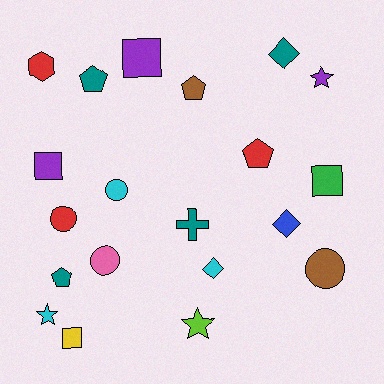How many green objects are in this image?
There is 1 green object.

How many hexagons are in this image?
There is 1 hexagon.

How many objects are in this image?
There are 20 objects.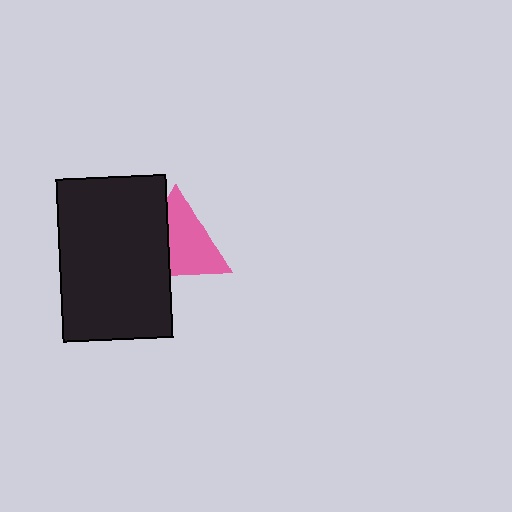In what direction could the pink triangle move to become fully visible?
The pink triangle could move right. That would shift it out from behind the black rectangle entirely.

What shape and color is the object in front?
The object in front is a black rectangle.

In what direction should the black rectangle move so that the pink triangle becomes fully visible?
The black rectangle should move left. That is the shortest direction to clear the overlap and leave the pink triangle fully visible.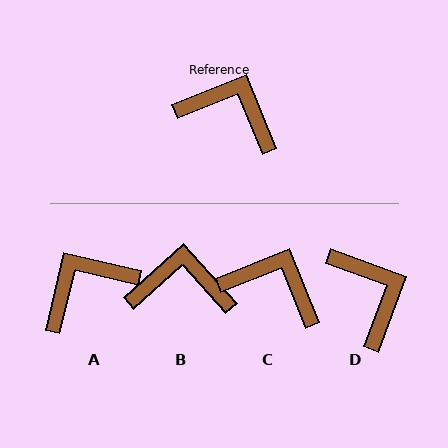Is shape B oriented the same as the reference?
No, it is off by about 20 degrees.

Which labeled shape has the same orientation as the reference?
C.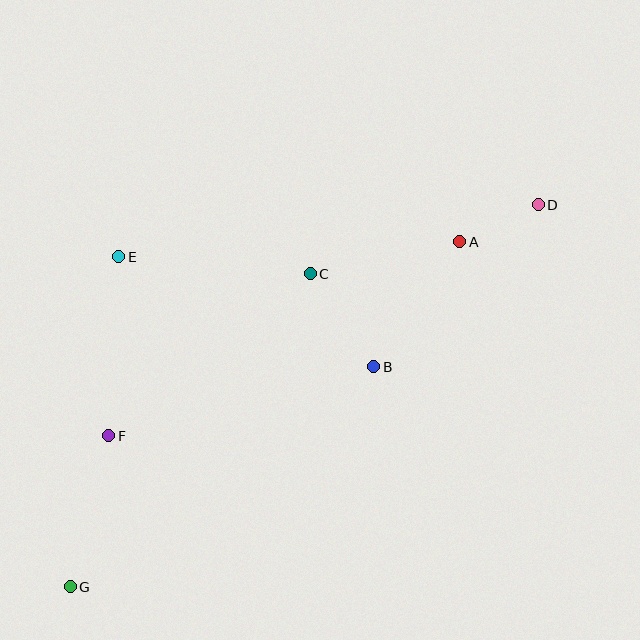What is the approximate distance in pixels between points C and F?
The distance between C and F is approximately 259 pixels.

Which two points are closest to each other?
Points A and D are closest to each other.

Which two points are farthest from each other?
Points D and G are farthest from each other.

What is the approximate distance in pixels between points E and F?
The distance between E and F is approximately 180 pixels.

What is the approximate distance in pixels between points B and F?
The distance between B and F is approximately 274 pixels.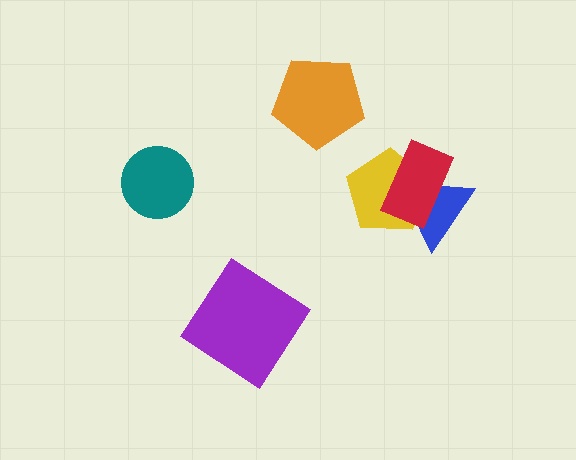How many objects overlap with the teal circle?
0 objects overlap with the teal circle.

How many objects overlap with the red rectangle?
2 objects overlap with the red rectangle.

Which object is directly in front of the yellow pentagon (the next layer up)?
The blue triangle is directly in front of the yellow pentagon.